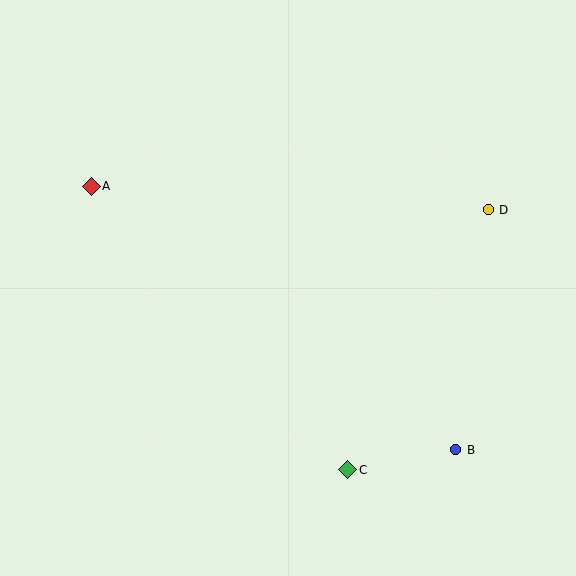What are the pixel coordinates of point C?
Point C is at (348, 470).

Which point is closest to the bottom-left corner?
Point C is closest to the bottom-left corner.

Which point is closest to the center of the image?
Point C at (348, 470) is closest to the center.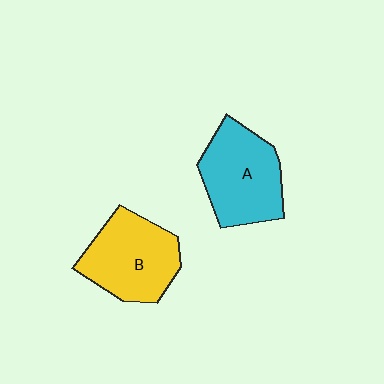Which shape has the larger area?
Shape A (cyan).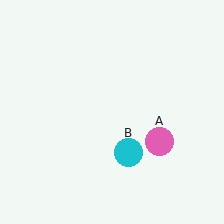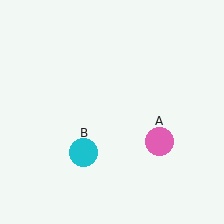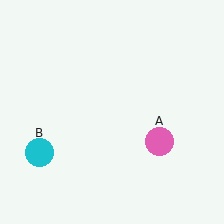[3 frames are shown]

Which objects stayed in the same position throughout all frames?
Pink circle (object A) remained stationary.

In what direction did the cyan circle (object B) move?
The cyan circle (object B) moved left.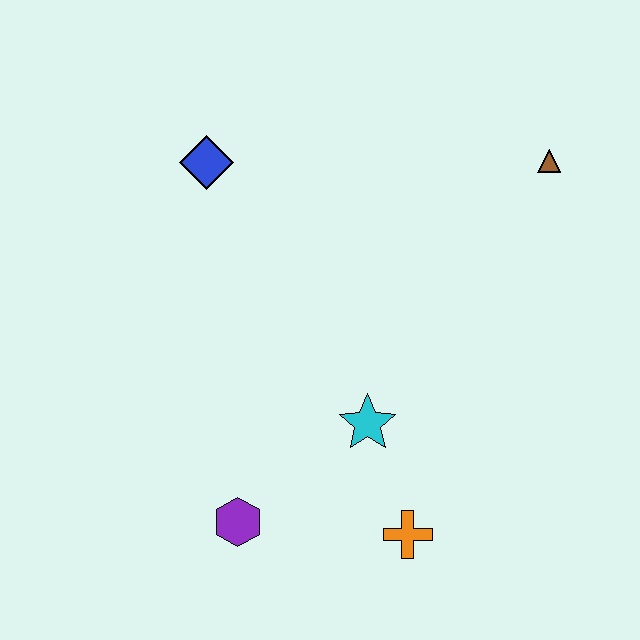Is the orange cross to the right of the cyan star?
Yes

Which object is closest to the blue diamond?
The cyan star is closest to the blue diamond.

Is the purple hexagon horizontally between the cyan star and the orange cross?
No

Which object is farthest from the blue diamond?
The orange cross is farthest from the blue diamond.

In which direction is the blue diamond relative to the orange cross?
The blue diamond is above the orange cross.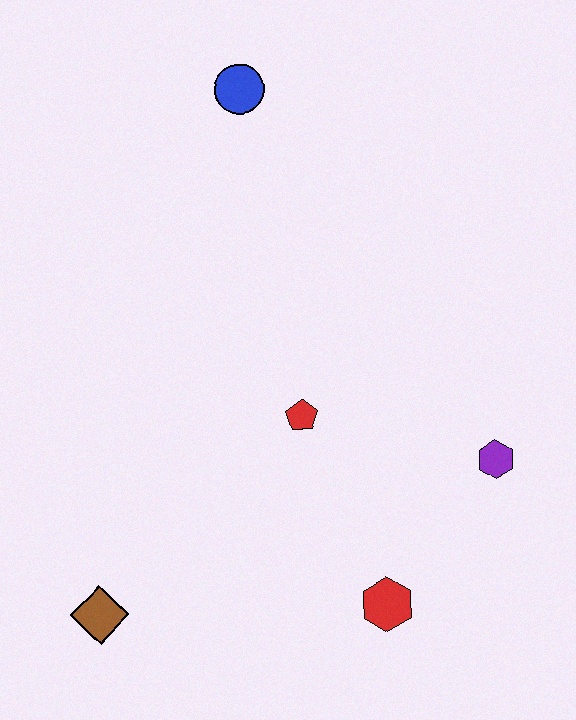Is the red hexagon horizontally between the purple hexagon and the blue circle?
Yes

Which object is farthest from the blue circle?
The brown diamond is farthest from the blue circle.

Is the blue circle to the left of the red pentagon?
Yes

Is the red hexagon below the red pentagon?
Yes